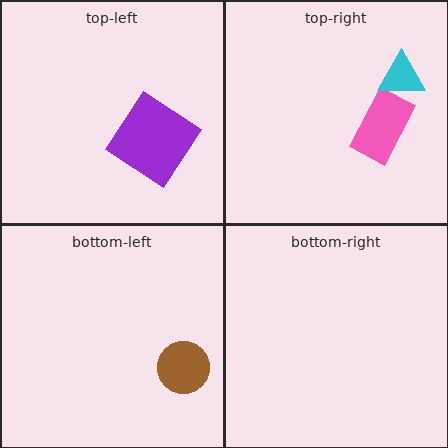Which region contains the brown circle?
The bottom-left region.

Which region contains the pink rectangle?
The top-right region.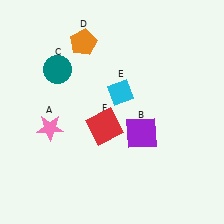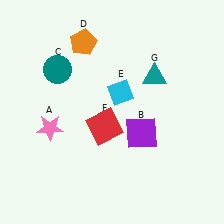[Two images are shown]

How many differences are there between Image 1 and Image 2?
There is 1 difference between the two images.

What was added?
A teal triangle (G) was added in Image 2.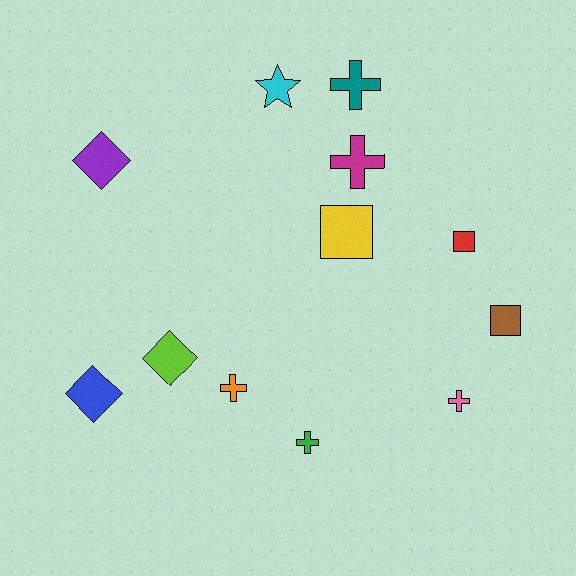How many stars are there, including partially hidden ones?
There is 1 star.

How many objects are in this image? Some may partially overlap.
There are 12 objects.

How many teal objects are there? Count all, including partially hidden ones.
There is 1 teal object.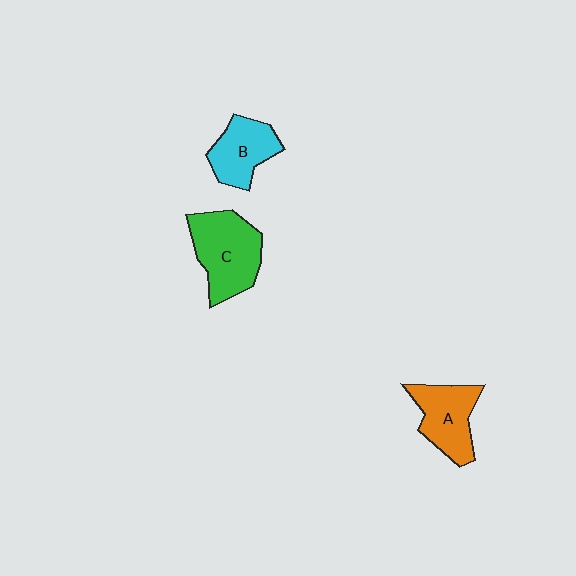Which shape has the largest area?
Shape C (green).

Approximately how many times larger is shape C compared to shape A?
Approximately 1.3 times.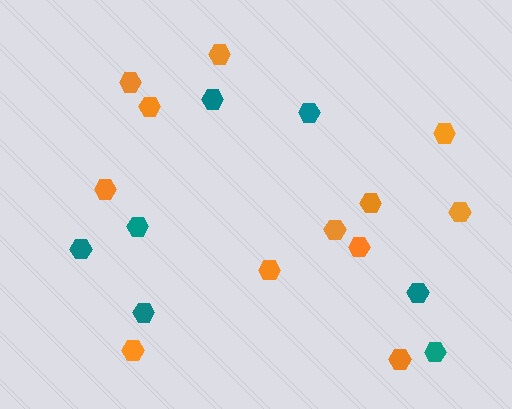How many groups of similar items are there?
There are 2 groups: one group of orange hexagons (12) and one group of teal hexagons (7).